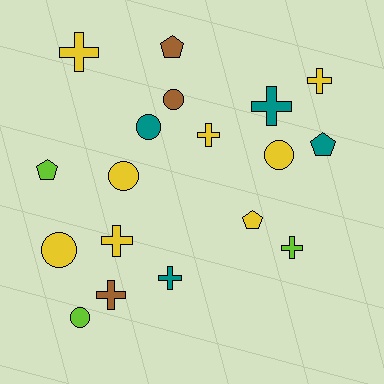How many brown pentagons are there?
There is 1 brown pentagon.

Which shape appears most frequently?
Cross, with 8 objects.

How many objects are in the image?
There are 18 objects.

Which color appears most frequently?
Yellow, with 8 objects.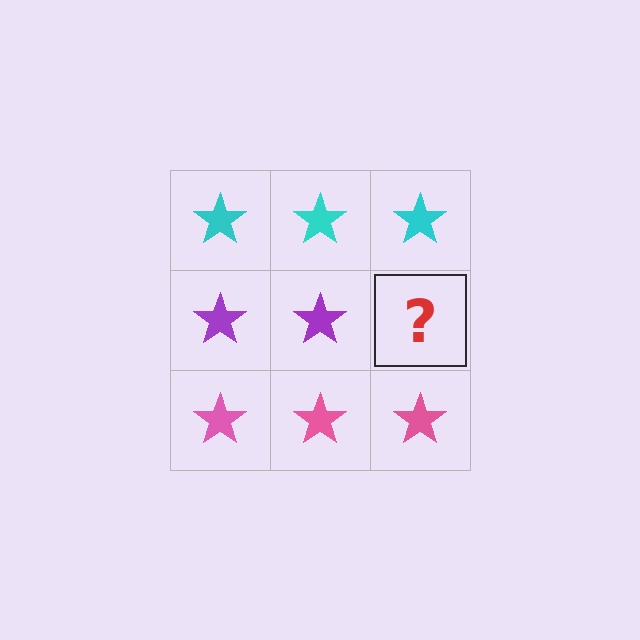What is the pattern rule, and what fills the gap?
The rule is that each row has a consistent color. The gap should be filled with a purple star.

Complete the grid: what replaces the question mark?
The question mark should be replaced with a purple star.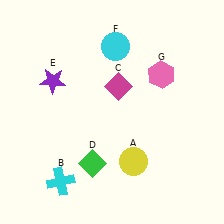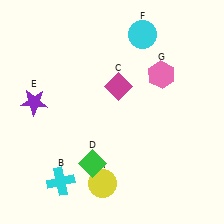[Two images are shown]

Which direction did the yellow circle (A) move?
The yellow circle (A) moved left.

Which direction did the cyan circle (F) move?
The cyan circle (F) moved right.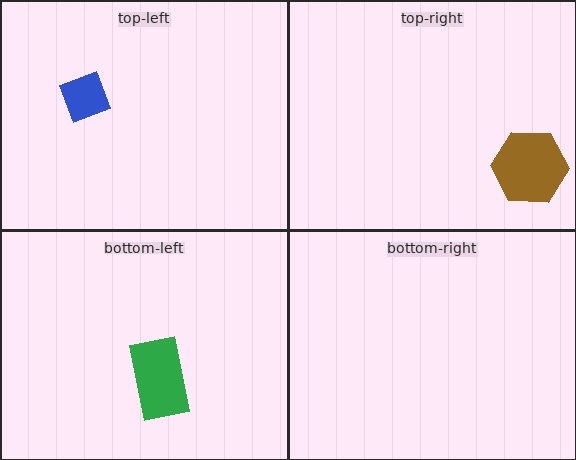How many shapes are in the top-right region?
1.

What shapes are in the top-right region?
The brown hexagon.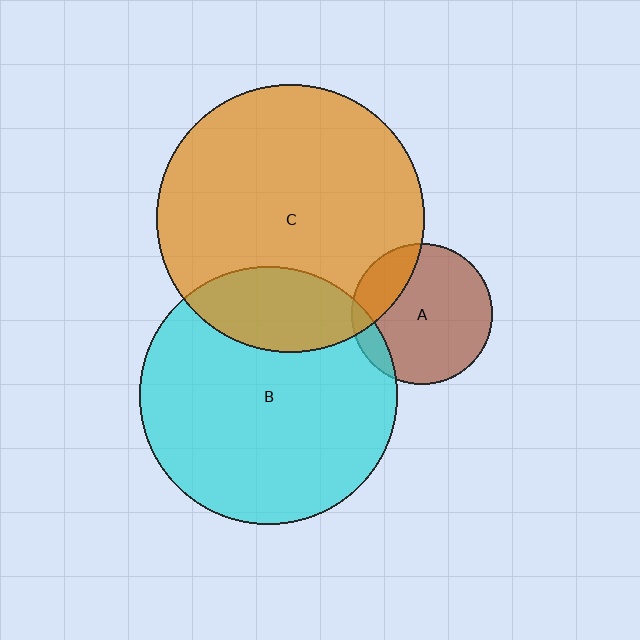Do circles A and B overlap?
Yes.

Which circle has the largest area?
Circle C (orange).